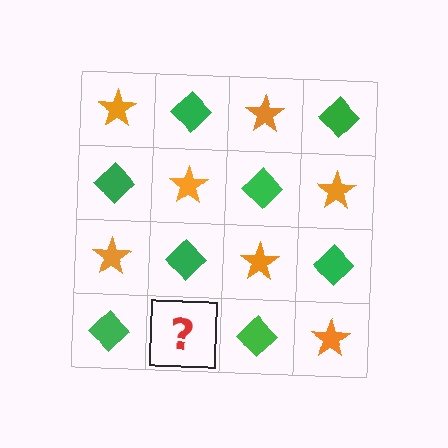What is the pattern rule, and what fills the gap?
The rule is that it alternates orange star and green diamond in a checkerboard pattern. The gap should be filled with an orange star.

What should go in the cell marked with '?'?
The missing cell should contain an orange star.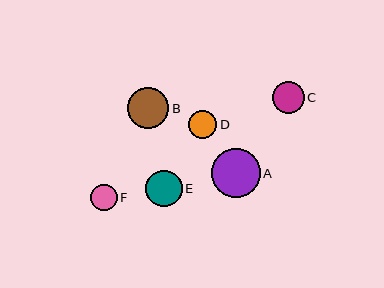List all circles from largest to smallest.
From largest to smallest: A, B, E, C, D, F.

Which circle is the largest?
Circle A is the largest with a size of approximately 48 pixels.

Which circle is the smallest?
Circle F is the smallest with a size of approximately 26 pixels.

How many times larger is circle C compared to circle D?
Circle C is approximately 1.1 times the size of circle D.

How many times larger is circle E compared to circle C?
Circle E is approximately 1.1 times the size of circle C.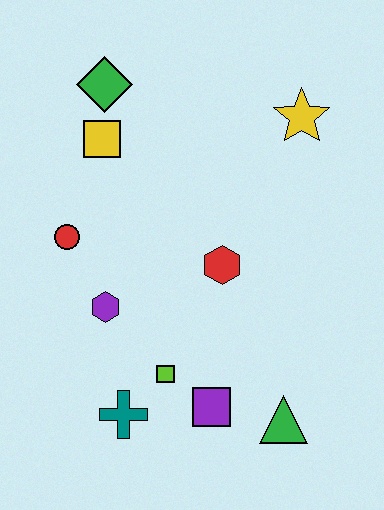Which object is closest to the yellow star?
The red hexagon is closest to the yellow star.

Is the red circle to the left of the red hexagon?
Yes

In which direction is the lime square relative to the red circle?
The lime square is below the red circle.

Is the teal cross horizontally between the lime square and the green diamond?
Yes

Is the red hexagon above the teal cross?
Yes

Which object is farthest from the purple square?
The green diamond is farthest from the purple square.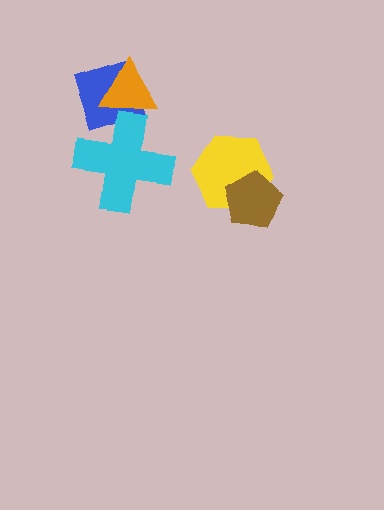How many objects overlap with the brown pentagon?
1 object overlaps with the brown pentagon.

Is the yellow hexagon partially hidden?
Yes, it is partially covered by another shape.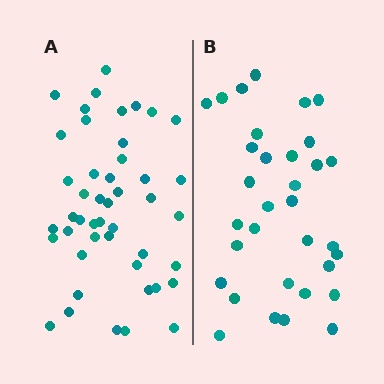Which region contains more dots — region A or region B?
Region A (the left region) has more dots.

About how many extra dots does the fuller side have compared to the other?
Region A has approximately 15 more dots than region B.